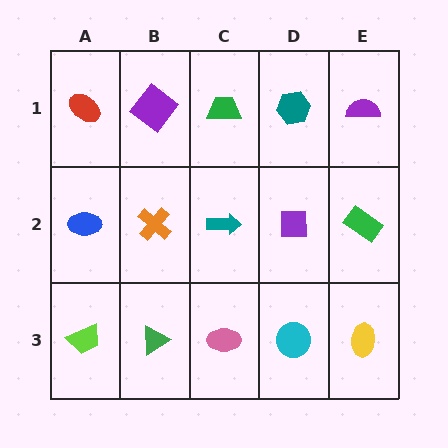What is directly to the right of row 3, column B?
A pink ellipse.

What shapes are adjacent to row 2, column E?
A purple semicircle (row 1, column E), a yellow ellipse (row 3, column E), a purple square (row 2, column D).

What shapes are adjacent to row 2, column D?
A teal hexagon (row 1, column D), a cyan circle (row 3, column D), a teal arrow (row 2, column C), a green rectangle (row 2, column E).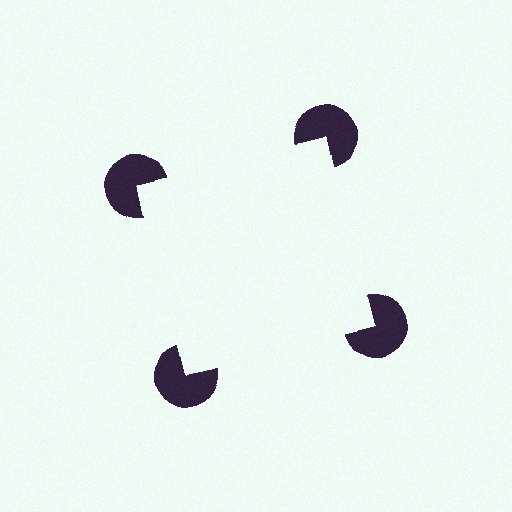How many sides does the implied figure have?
4 sides.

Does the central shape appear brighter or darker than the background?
It typically appears slightly brighter than the background, even though no actual brightness change is drawn.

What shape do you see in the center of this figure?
An illusory square — its edges are inferred from the aligned wedge cuts in the pac-man discs, not physically drawn.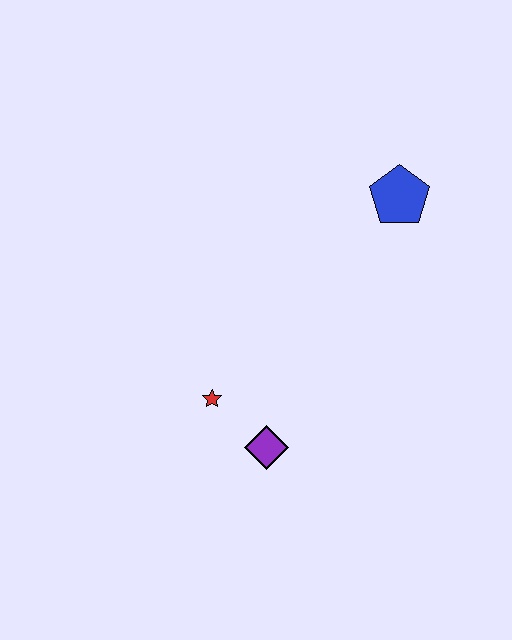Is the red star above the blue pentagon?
No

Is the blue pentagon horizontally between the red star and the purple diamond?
No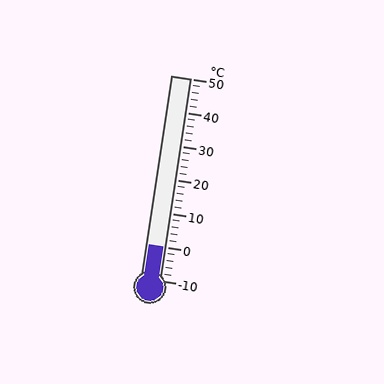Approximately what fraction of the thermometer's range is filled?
The thermometer is filled to approximately 15% of its range.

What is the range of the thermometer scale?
The thermometer scale ranges from -10°C to 50°C.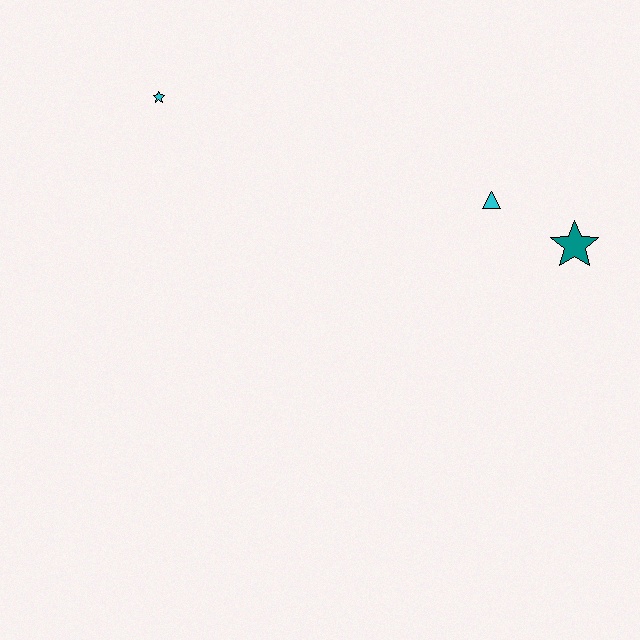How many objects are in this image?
There are 3 objects.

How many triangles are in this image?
There is 1 triangle.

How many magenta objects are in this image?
There are no magenta objects.